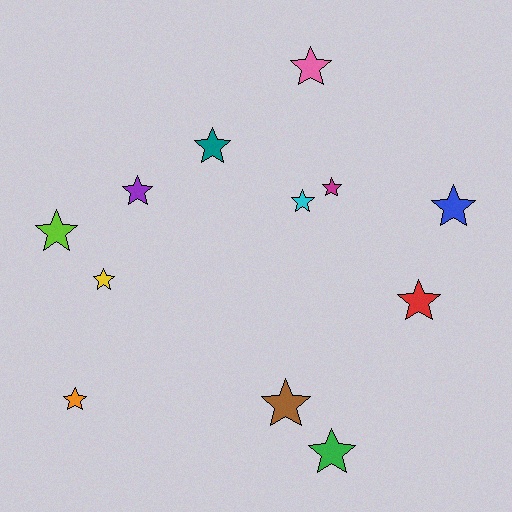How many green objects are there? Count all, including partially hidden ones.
There is 1 green object.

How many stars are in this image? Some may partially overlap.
There are 12 stars.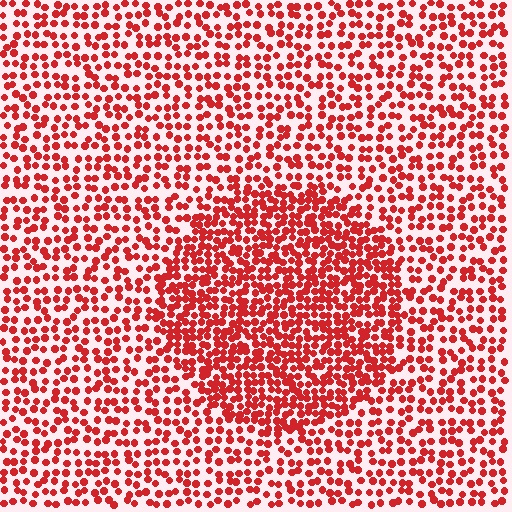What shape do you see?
I see a circle.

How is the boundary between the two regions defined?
The boundary is defined by a change in element density (approximately 1.8x ratio). All elements are the same color, size, and shape.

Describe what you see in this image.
The image contains small red elements arranged at two different densities. A circle-shaped region is visible where the elements are more densely packed than the surrounding area.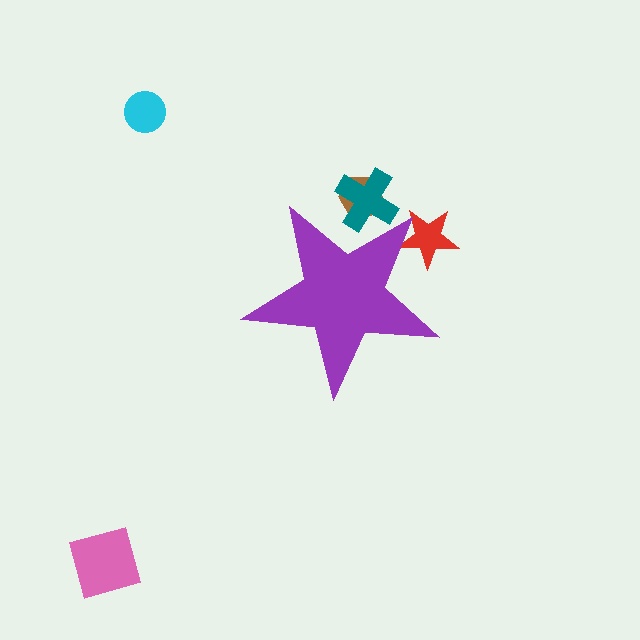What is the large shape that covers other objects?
A purple star.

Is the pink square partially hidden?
No, the pink square is fully visible.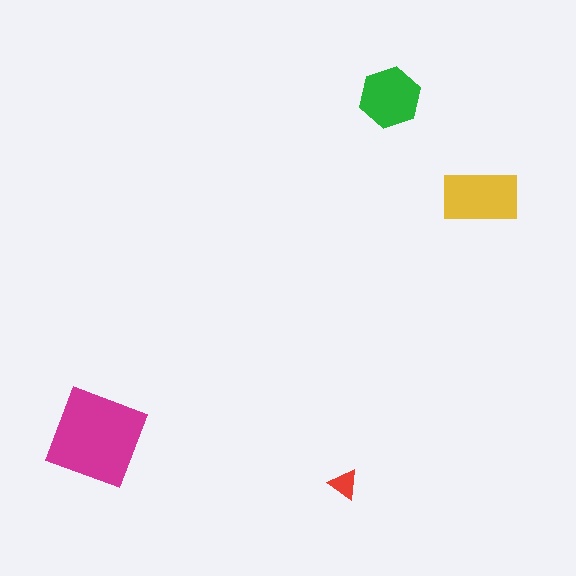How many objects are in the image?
There are 4 objects in the image.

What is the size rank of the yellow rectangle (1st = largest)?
2nd.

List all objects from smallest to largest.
The red triangle, the green hexagon, the yellow rectangle, the magenta diamond.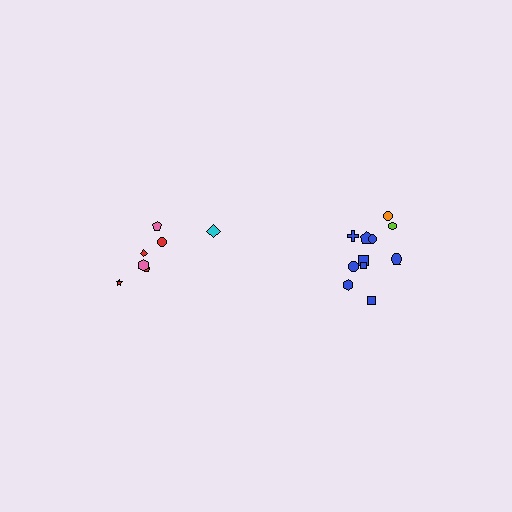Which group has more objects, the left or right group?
The right group.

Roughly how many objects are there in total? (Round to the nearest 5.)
Roughly 20 objects in total.